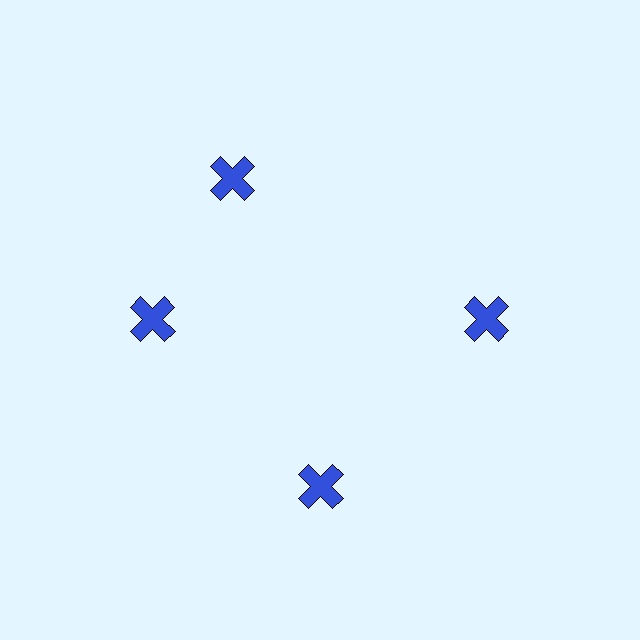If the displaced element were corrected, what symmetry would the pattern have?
It would have 4-fold rotational symmetry — the pattern would map onto itself every 90 degrees.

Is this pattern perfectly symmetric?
No. The 4 blue crosses are arranged in a ring, but one element near the 12 o'clock position is rotated out of alignment along the ring, breaking the 4-fold rotational symmetry.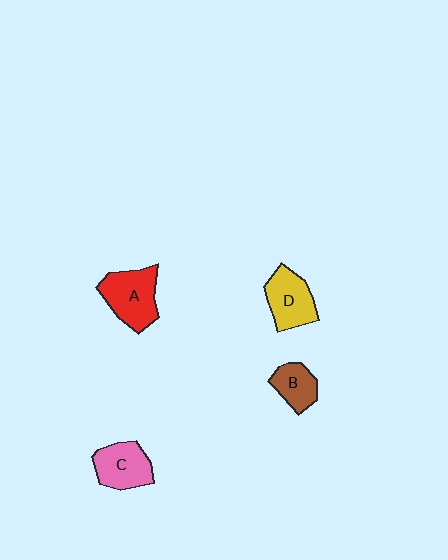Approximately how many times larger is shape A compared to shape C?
Approximately 1.2 times.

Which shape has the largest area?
Shape A (red).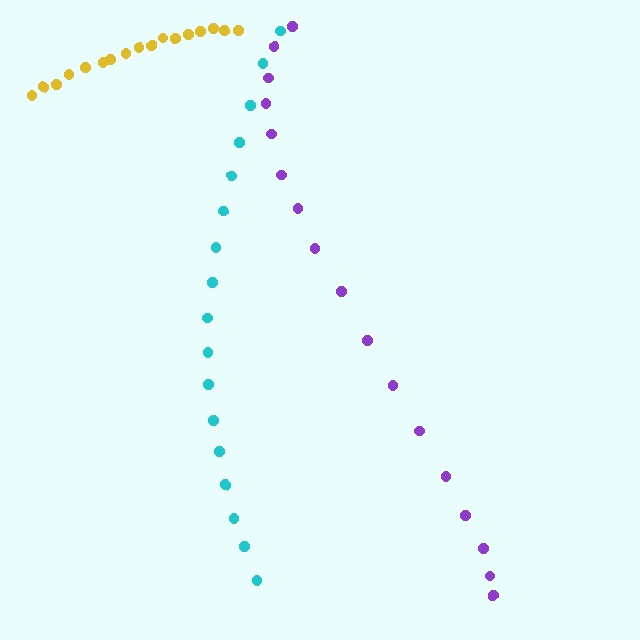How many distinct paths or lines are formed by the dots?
There are 3 distinct paths.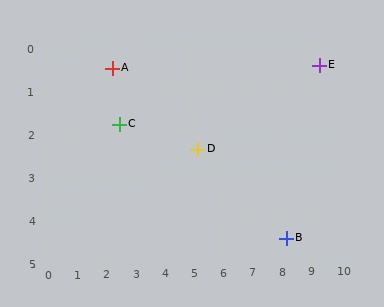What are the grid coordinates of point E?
Point E is at approximately (9.4, 0.5).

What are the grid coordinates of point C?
Point C is at approximately (2.5, 1.8).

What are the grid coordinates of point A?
Point A is at approximately (2.3, 0.5).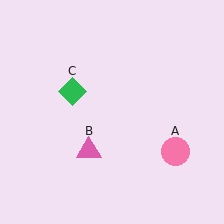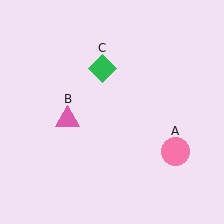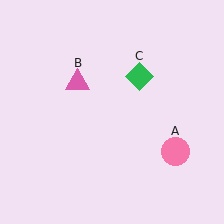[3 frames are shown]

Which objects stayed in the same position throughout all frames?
Pink circle (object A) remained stationary.